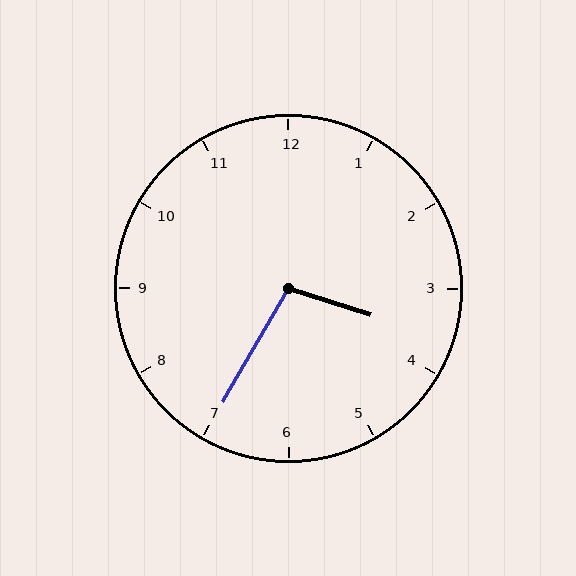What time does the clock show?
3:35.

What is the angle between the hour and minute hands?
Approximately 102 degrees.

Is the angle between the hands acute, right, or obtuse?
It is obtuse.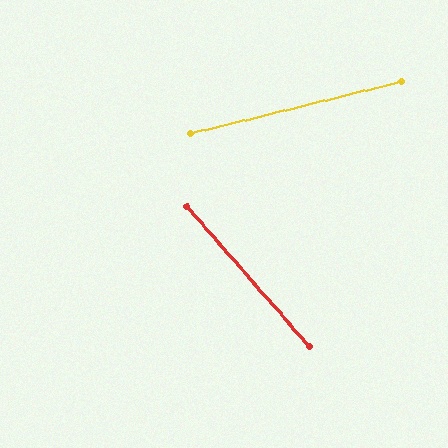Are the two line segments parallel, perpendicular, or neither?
Neither parallel nor perpendicular — they differ by about 63°.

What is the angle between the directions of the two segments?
Approximately 63 degrees.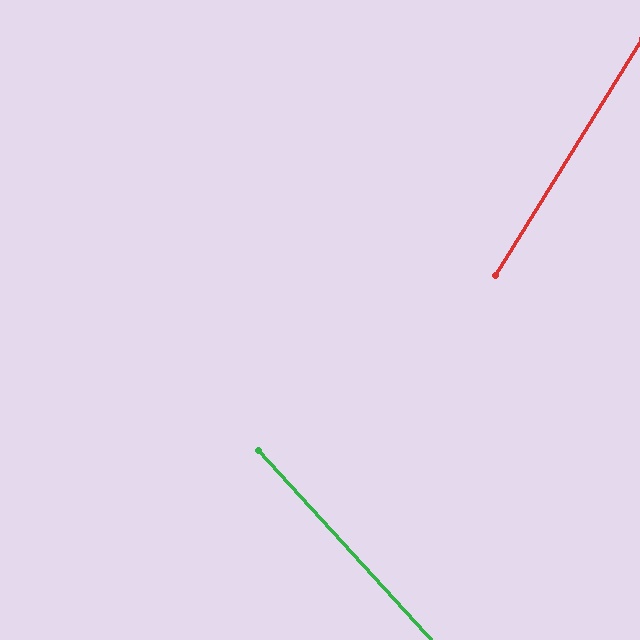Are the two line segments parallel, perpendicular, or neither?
Neither parallel nor perpendicular — they differ by about 74°.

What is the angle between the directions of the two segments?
Approximately 74 degrees.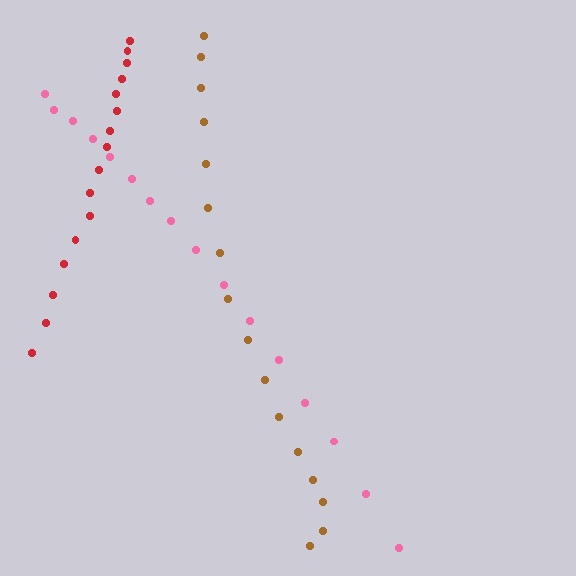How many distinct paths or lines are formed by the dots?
There are 3 distinct paths.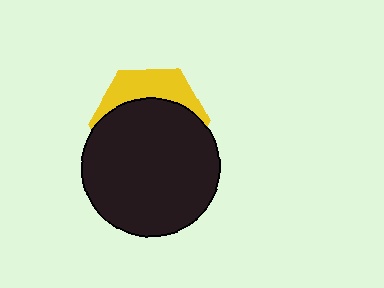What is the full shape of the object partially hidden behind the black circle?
The partially hidden object is a yellow hexagon.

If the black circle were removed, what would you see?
You would see the complete yellow hexagon.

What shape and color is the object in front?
The object in front is a black circle.